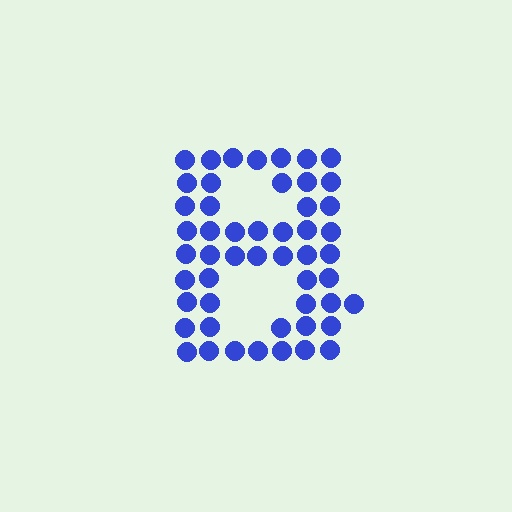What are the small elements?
The small elements are circles.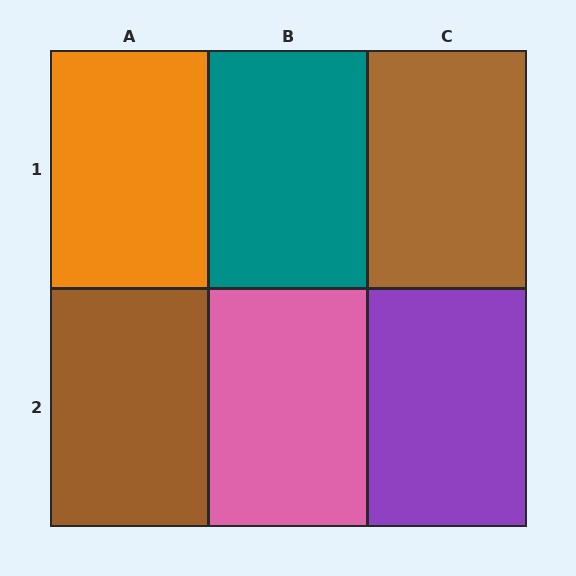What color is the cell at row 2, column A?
Brown.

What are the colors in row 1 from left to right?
Orange, teal, brown.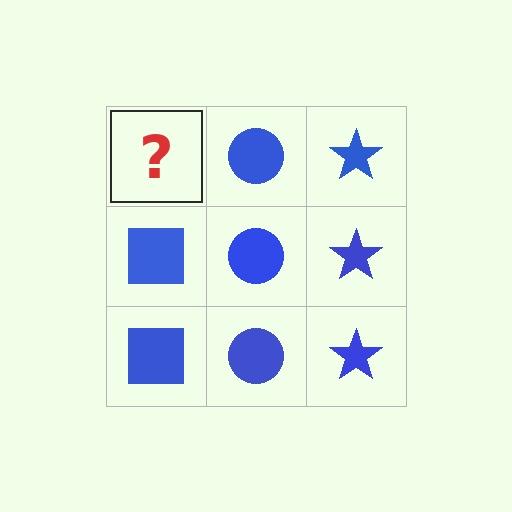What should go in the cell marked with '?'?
The missing cell should contain a blue square.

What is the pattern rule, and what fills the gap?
The rule is that each column has a consistent shape. The gap should be filled with a blue square.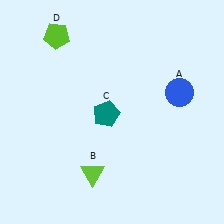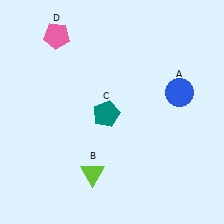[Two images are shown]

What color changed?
The pentagon (D) changed from lime in Image 1 to pink in Image 2.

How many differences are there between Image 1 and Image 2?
There is 1 difference between the two images.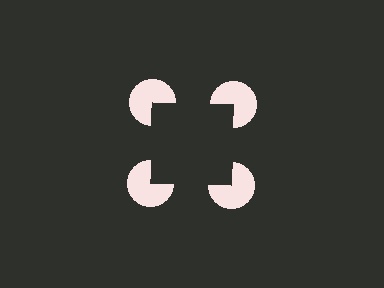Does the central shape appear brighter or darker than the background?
It typically appears slightly darker than the background, even though no actual brightness change is drawn.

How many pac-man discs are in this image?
There are 4 — one at each vertex of the illusory square.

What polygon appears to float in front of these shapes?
An illusory square — its edges are inferred from the aligned wedge cuts in the pac-man discs, not physically drawn.